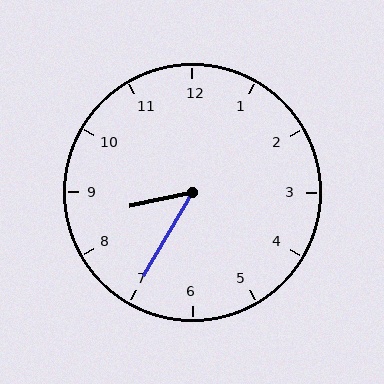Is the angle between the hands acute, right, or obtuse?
It is acute.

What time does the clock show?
8:35.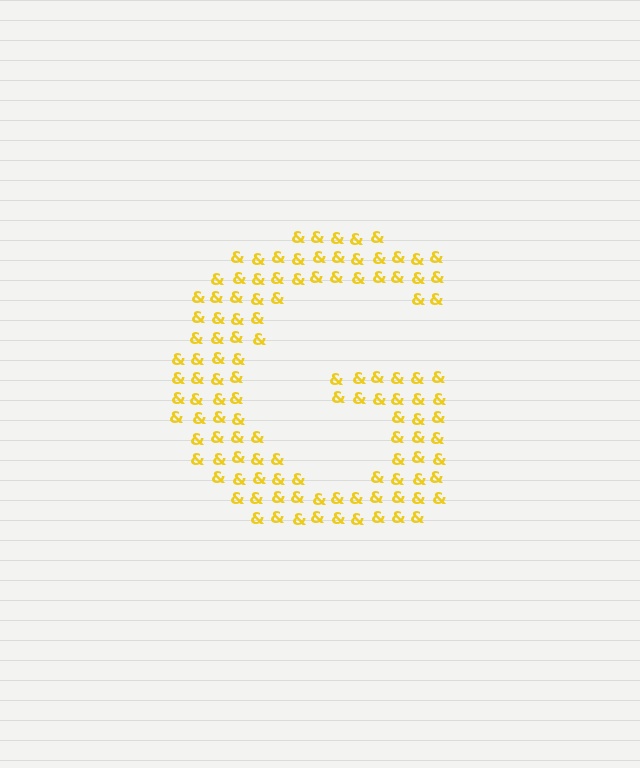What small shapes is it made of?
It is made of small ampersands.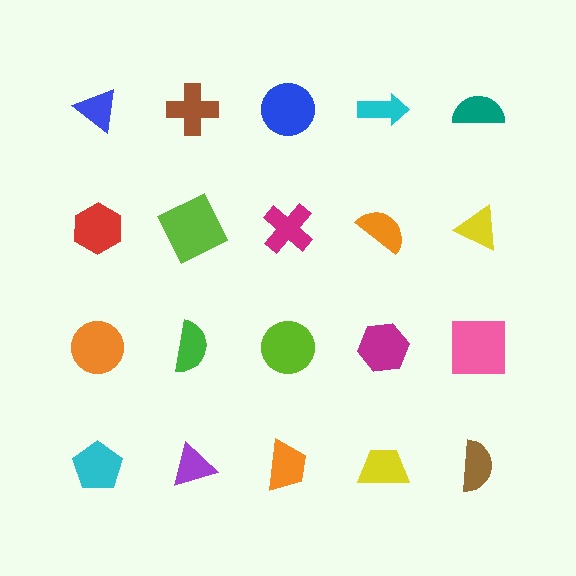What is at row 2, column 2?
A lime square.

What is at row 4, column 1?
A cyan pentagon.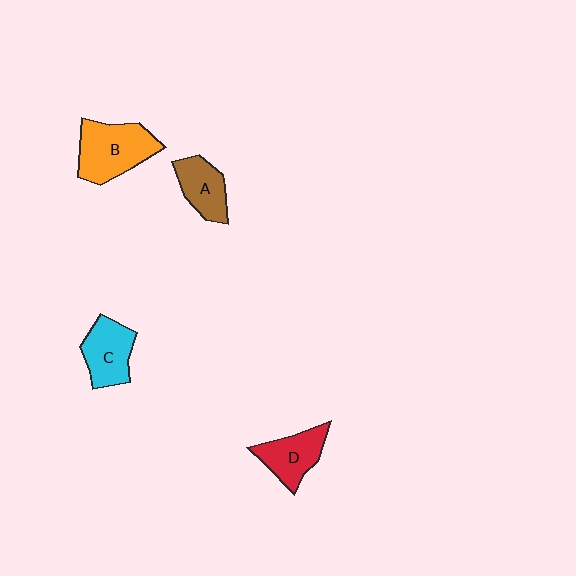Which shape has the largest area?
Shape B (orange).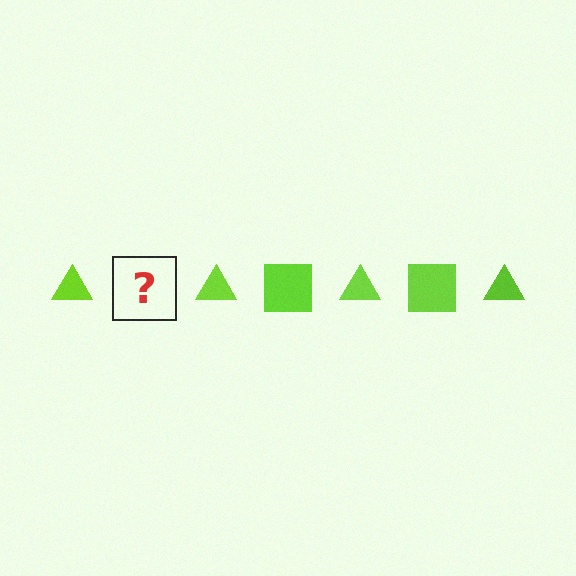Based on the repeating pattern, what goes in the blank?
The blank should be a lime square.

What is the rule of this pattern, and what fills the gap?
The rule is that the pattern cycles through triangle, square shapes in lime. The gap should be filled with a lime square.